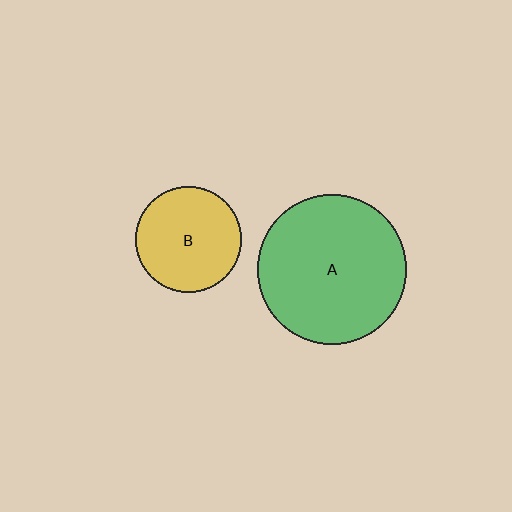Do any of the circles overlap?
No, none of the circles overlap.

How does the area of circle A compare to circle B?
Approximately 2.0 times.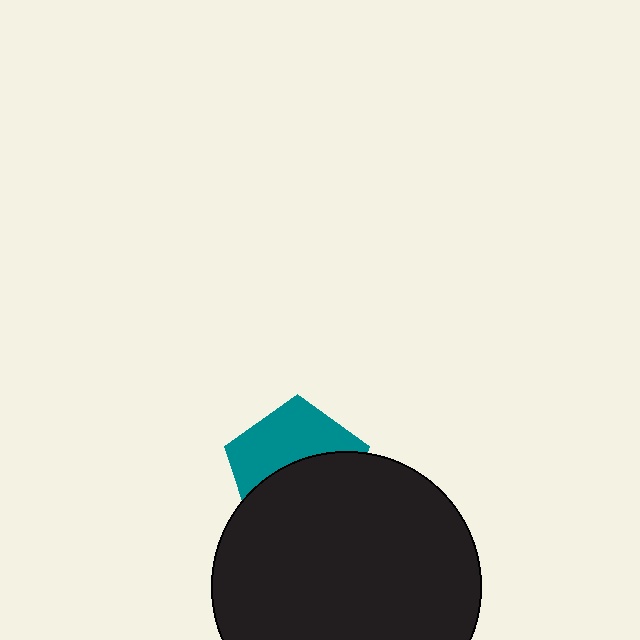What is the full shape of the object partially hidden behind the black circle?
The partially hidden object is a teal pentagon.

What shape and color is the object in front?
The object in front is a black circle.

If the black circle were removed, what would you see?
You would see the complete teal pentagon.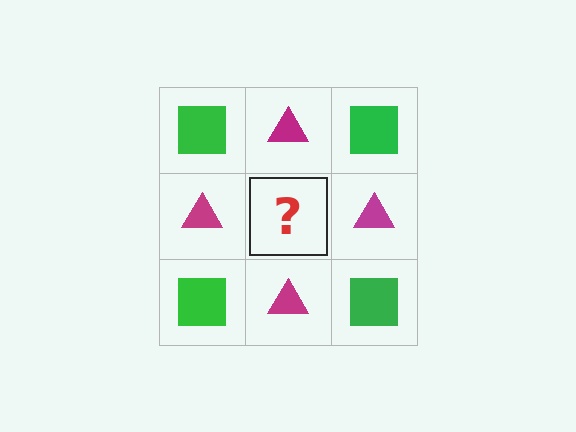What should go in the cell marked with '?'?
The missing cell should contain a green square.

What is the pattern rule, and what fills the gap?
The rule is that it alternates green square and magenta triangle in a checkerboard pattern. The gap should be filled with a green square.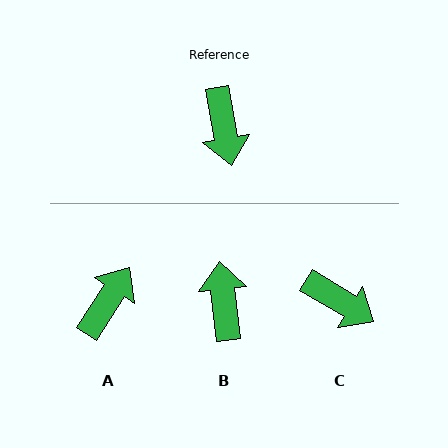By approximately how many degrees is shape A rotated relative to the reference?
Approximately 137 degrees counter-clockwise.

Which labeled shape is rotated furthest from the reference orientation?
B, about 176 degrees away.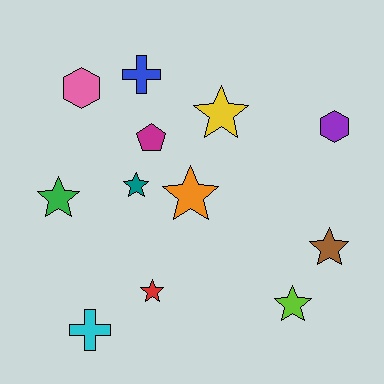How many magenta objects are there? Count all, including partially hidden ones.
There is 1 magenta object.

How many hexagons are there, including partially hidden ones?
There are 2 hexagons.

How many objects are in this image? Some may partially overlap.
There are 12 objects.